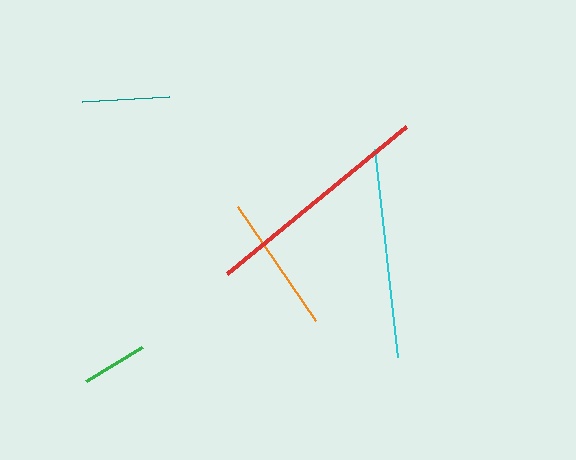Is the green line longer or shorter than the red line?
The red line is longer than the green line.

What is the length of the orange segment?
The orange segment is approximately 138 pixels long.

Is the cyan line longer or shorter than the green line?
The cyan line is longer than the green line.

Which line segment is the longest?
The red line is the longest at approximately 231 pixels.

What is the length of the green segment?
The green segment is approximately 66 pixels long.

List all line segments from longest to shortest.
From longest to shortest: red, cyan, orange, teal, green.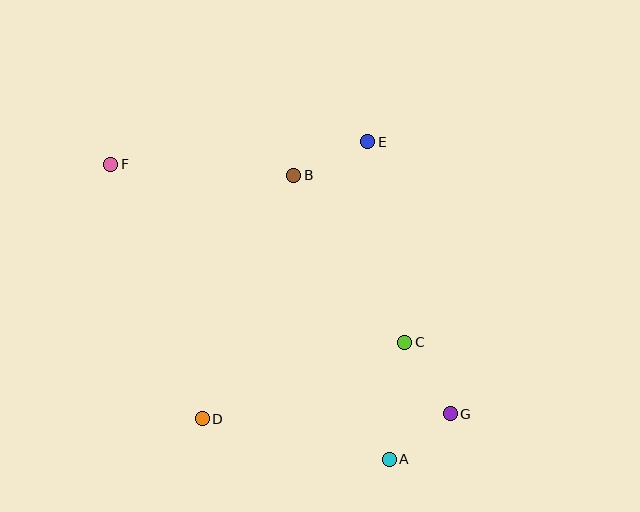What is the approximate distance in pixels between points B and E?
The distance between B and E is approximately 81 pixels.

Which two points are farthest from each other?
Points F and G are farthest from each other.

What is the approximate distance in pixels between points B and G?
The distance between B and G is approximately 285 pixels.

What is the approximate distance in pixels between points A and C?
The distance between A and C is approximately 118 pixels.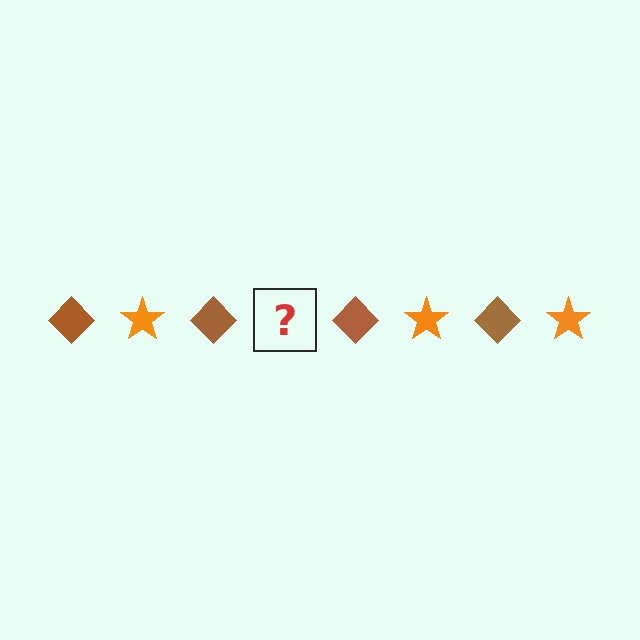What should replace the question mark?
The question mark should be replaced with an orange star.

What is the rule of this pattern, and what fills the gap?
The rule is that the pattern alternates between brown diamond and orange star. The gap should be filled with an orange star.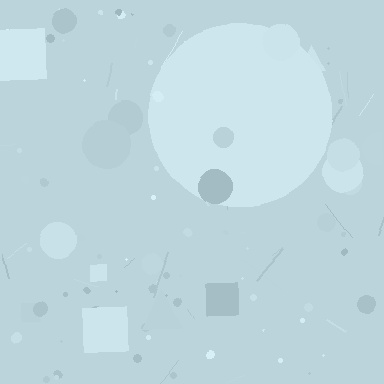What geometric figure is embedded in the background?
A circle is embedded in the background.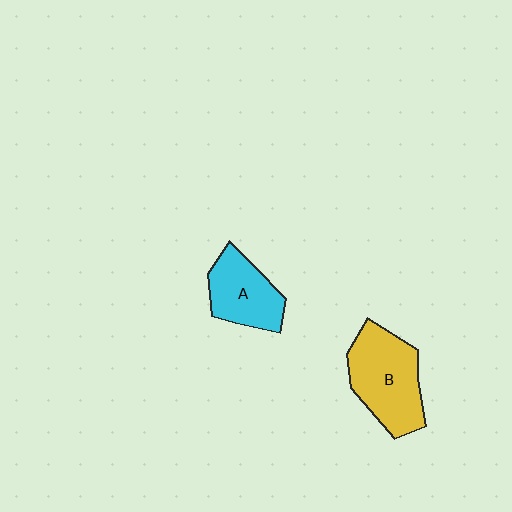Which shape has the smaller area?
Shape A (cyan).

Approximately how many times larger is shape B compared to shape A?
Approximately 1.4 times.